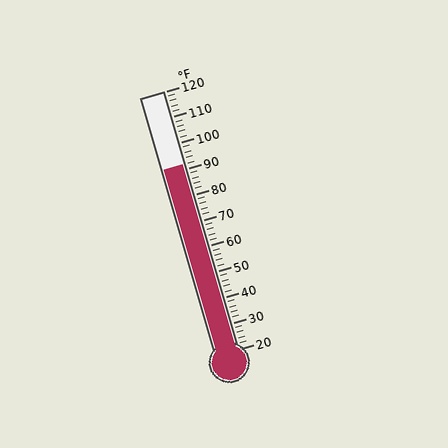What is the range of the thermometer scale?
The thermometer scale ranges from 20°F to 120°F.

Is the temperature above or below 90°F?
The temperature is above 90°F.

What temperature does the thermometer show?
The thermometer shows approximately 92°F.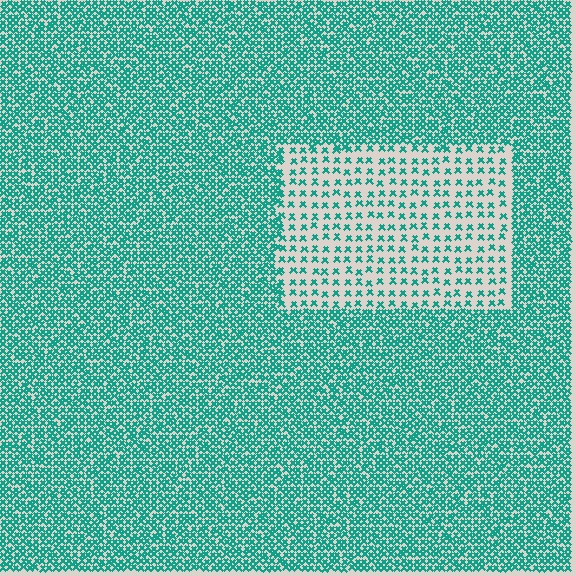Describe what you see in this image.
The image contains small teal elements arranged at two different densities. A rectangle-shaped region is visible where the elements are less densely packed than the surrounding area.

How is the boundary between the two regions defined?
The boundary is defined by a change in element density (approximately 2.8x ratio). All elements are the same color, size, and shape.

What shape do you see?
I see a rectangle.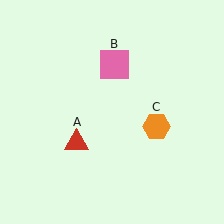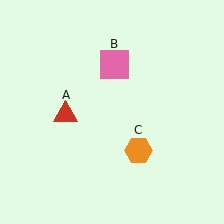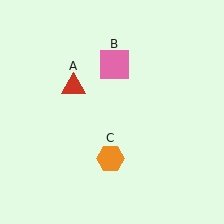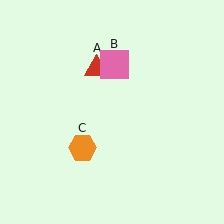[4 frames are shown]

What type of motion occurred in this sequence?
The red triangle (object A), orange hexagon (object C) rotated clockwise around the center of the scene.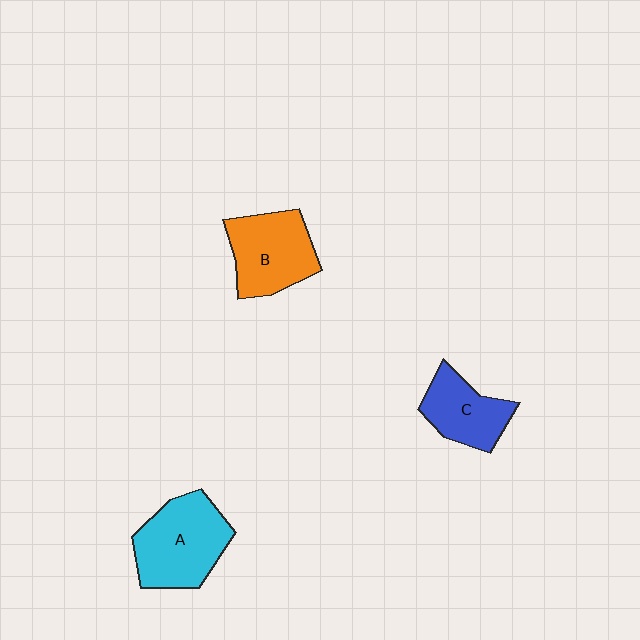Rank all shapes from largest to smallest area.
From largest to smallest: A (cyan), B (orange), C (blue).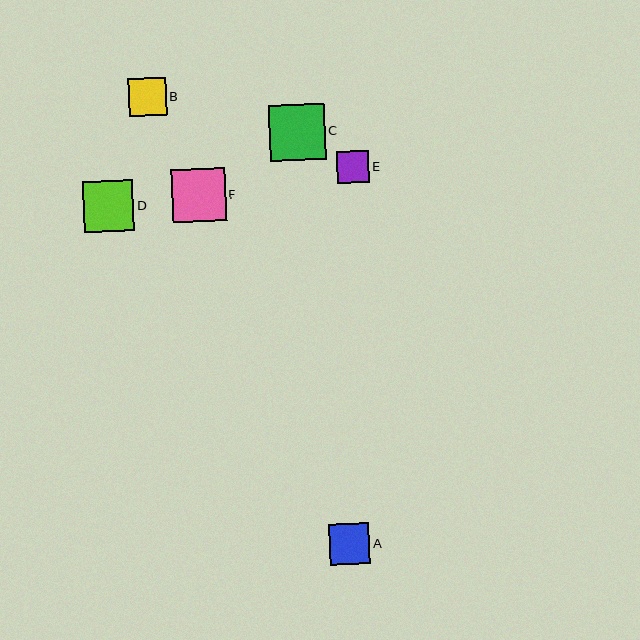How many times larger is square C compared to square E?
Square C is approximately 1.7 times the size of square E.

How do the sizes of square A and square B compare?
Square A and square B are approximately the same size.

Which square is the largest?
Square C is the largest with a size of approximately 55 pixels.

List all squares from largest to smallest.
From largest to smallest: C, F, D, A, B, E.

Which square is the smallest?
Square E is the smallest with a size of approximately 32 pixels.